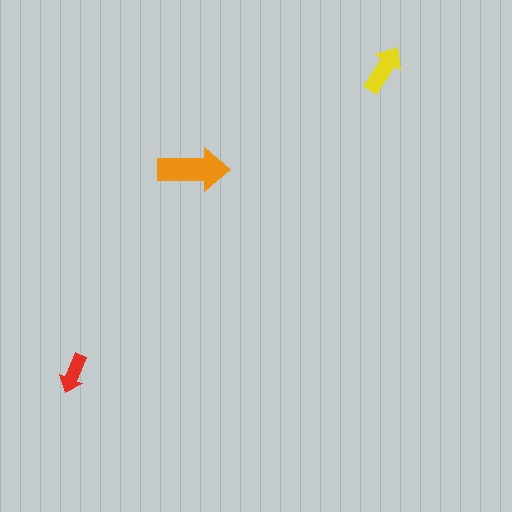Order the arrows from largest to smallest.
the orange one, the yellow one, the red one.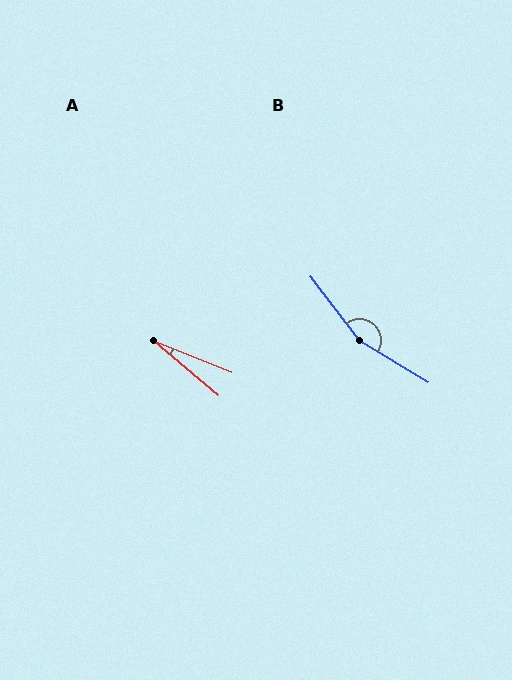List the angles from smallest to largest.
A (18°), B (159°).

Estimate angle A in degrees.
Approximately 18 degrees.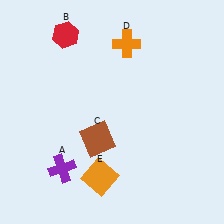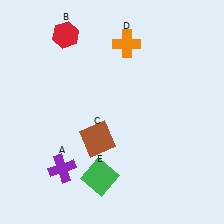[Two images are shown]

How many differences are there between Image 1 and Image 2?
There is 1 difference between the two images.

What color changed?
The square (E) changed from orange in Image 1 to green in Image 2.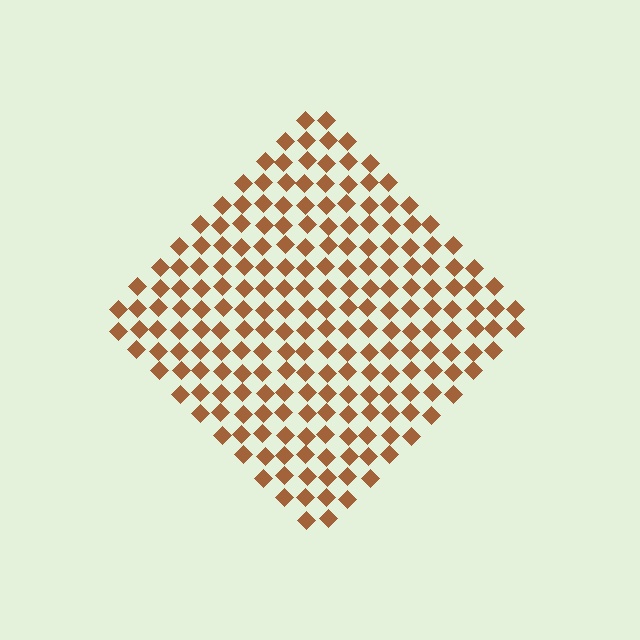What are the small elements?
The small elements are diamonds.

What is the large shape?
The large shape is a diamond.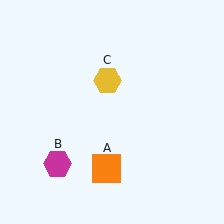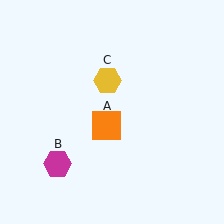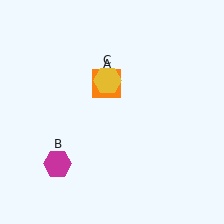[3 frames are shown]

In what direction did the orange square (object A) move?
The orange square (object A) moved up.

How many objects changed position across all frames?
1 object changed position: orange square (object A).